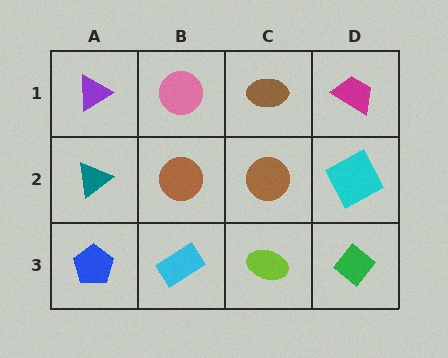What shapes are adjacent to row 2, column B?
A pink circle (row 1, column B), a cyan rectangle (row 3, column B), a teal triangle (row 2, column A), a brown circle (row 2, column C).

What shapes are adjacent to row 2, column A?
A purple triangle (row 1, column A), a blue pentagon (row 3, column A), a brown circle (row 2, column B).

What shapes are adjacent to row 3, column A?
A teal triangle (row 2, column A), a cyan rectangle (row 3, column B).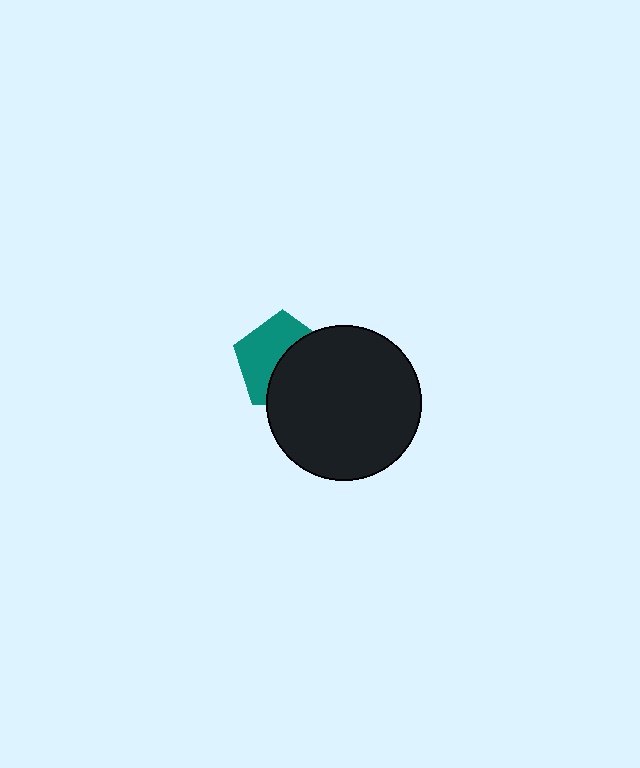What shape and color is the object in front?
The object in front is a black circle.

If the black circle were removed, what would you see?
You would see the complete teal pentagon.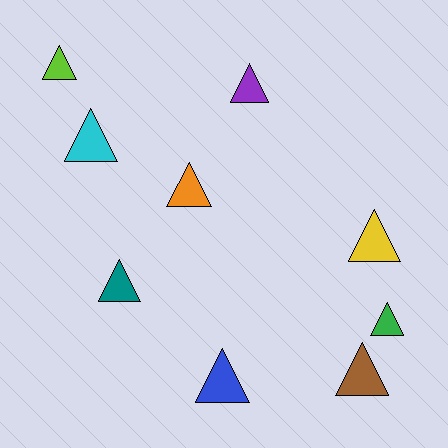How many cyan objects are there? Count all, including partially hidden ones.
There is 1 cyan object.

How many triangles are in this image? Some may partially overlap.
There are 9 triangles.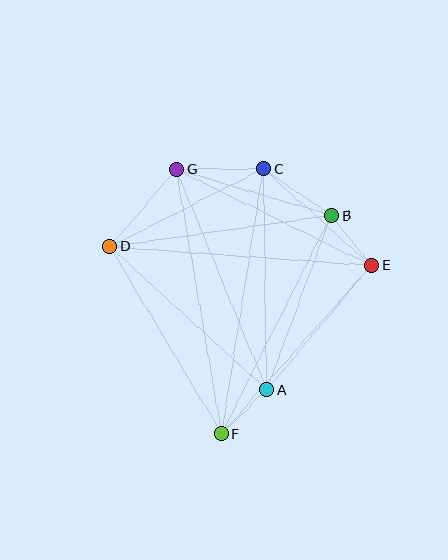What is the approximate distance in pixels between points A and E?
The distance between A and E is approximately 163 pixels.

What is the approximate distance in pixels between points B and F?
The distance between B and F is approximately 245 pixels.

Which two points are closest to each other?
Points A and F are closest to each other.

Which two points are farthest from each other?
Points F and G are farthest from each other.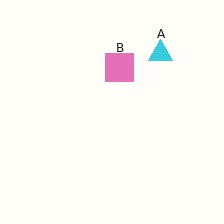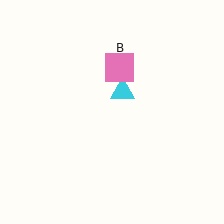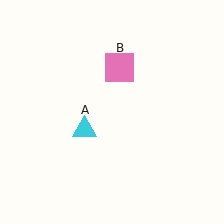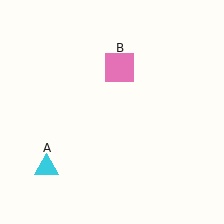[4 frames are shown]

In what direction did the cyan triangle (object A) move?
The cyan triangle (object A) moved down and to the left.